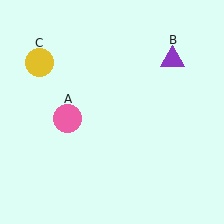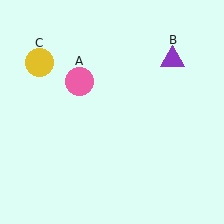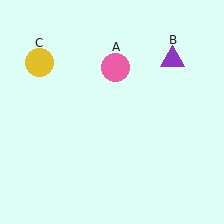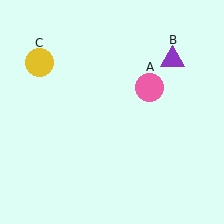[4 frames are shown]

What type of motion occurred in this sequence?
The pink circle (object A) rotated clockwise around the center of the scene.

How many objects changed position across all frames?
1 object changed position: pink circle (object A).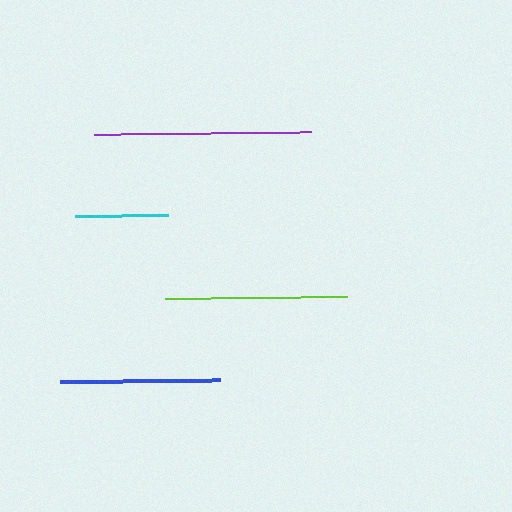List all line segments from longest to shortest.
From longest to shortest: purple, lime, blue, cyan.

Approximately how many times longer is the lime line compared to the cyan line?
The lime line is approximately 2.0 times the length of the cyan line.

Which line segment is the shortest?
The cyan line is the shortest at approximately 93 pixels.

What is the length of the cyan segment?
The cyan segment is approximately 93 pixels long.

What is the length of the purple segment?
The purple segment is approximately 217 pixels long.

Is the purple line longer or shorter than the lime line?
The purple line is longer than the lime line.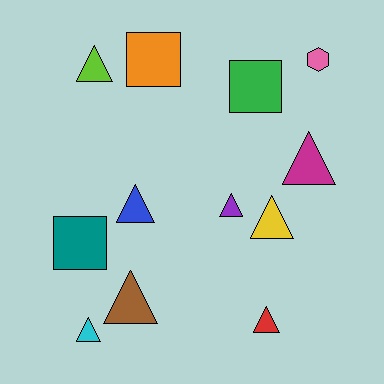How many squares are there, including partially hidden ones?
There are 3 squares.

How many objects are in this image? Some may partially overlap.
There are 12 objects.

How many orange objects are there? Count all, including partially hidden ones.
There is 1 orange object.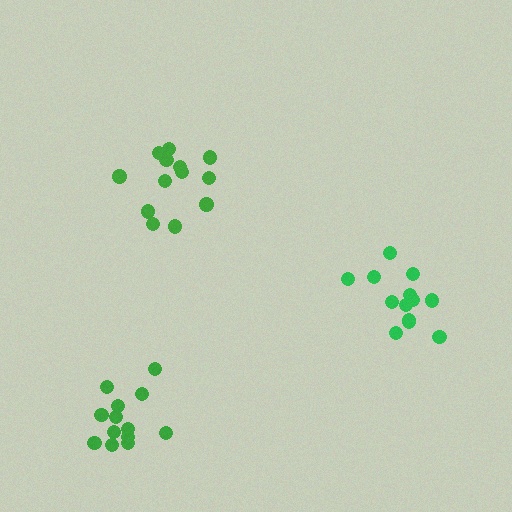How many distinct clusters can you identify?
There are 3 distinct clusters.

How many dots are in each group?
Group 1: 13 dots, Group 2: 13 dots, Group 3: 13 dots (39 total).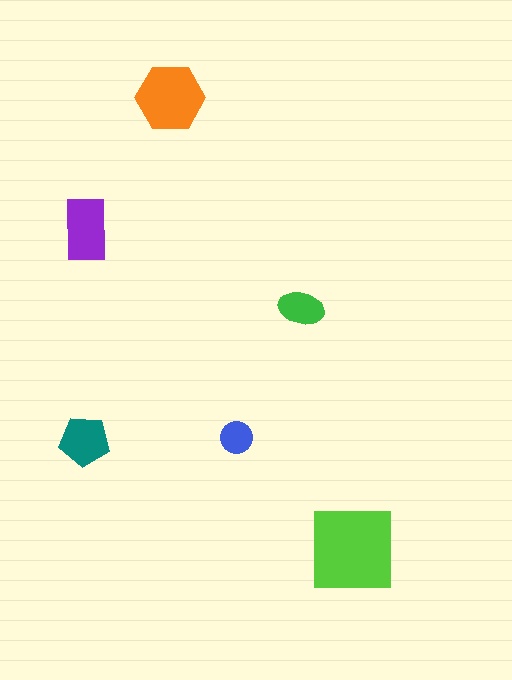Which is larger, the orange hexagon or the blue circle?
The orange hexagon.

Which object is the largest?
The lime square.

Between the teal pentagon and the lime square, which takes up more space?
The lime square.